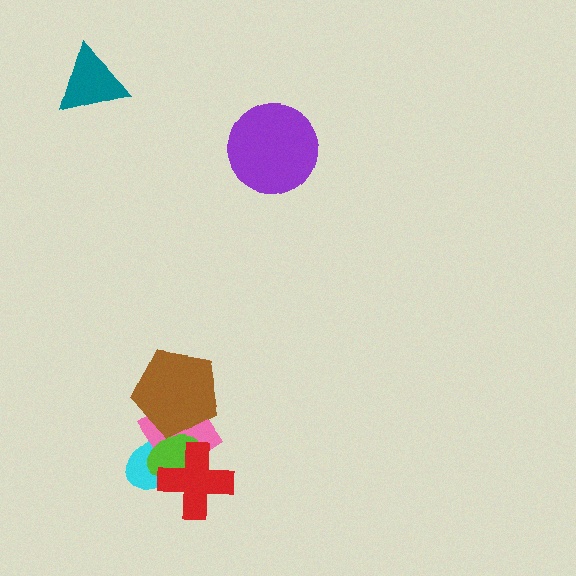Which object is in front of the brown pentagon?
The lime ellipse is in front of the brown pentagon.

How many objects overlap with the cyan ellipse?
4 objects overlap with the cyan ellipse.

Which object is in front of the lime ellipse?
The red cross is in front of the lime ellipse.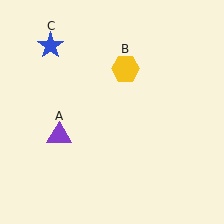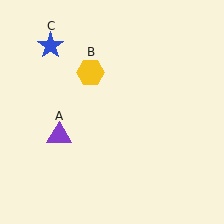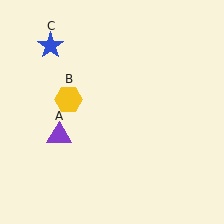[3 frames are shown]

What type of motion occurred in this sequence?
The yellow hexagon (object B) rotated counterclockwise around the center of the scene.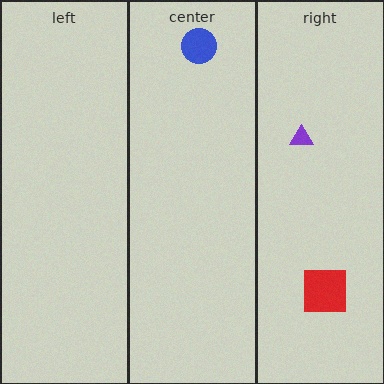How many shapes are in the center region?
1.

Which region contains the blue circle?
The center region.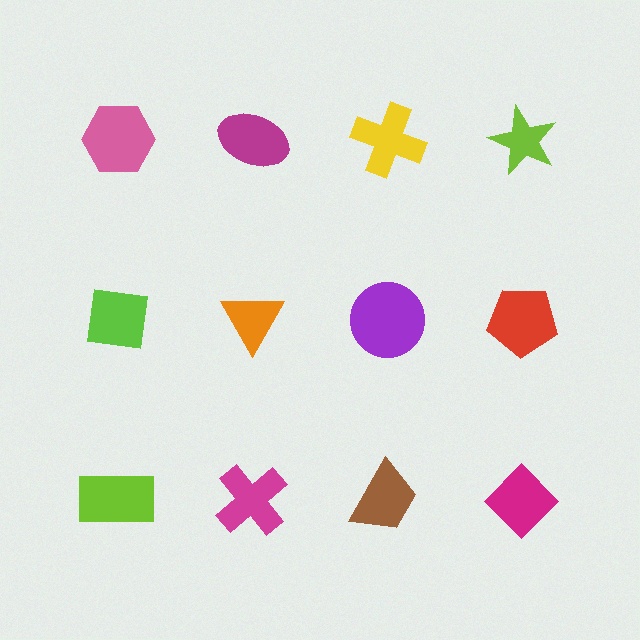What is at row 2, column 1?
A lime square.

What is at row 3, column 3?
A brown trapezoid.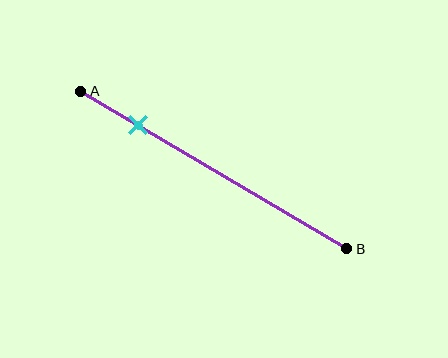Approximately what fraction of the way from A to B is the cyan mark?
The cyan mark is approximately 20% of the way from A to B.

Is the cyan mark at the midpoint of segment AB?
No, the mark is at about 20% from A, not at the 50% midpoint.